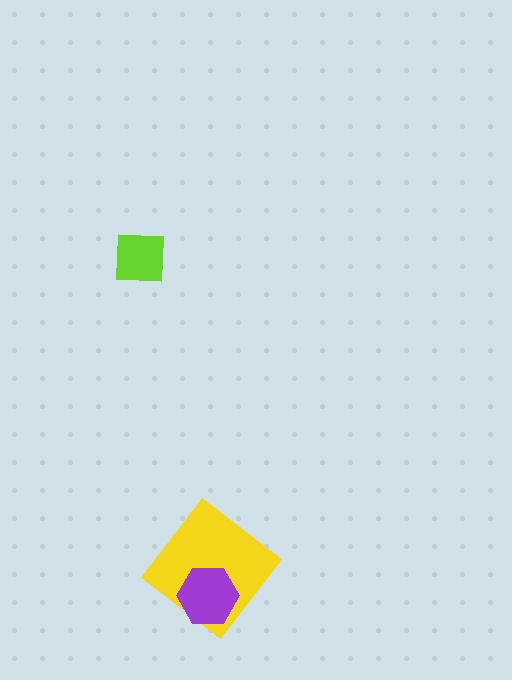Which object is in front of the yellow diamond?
The purple hexagon is in front of the yellow diamond.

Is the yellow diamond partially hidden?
Yes, it is partially covered by another shape.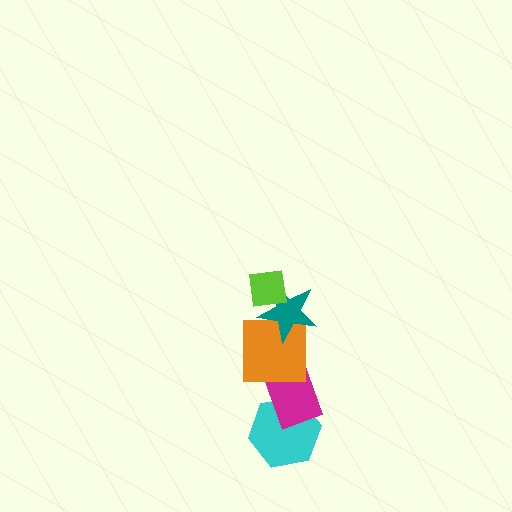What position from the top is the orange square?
The orange square is 3rd from the top.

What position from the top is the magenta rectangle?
The magenta rectangle is 4th from the top.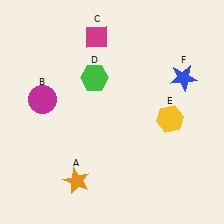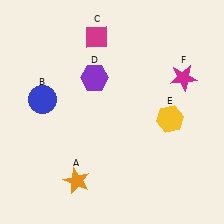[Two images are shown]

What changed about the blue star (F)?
In Image 1, F is blue. In Image 2, it changed to magenta.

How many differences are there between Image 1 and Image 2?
There are 3 differences between the two images.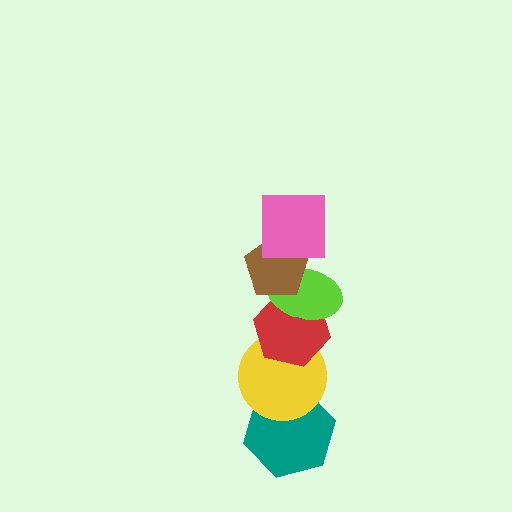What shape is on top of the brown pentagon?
The pink square is on top of the brown pentagon.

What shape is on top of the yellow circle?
The red hexagon is on top of the yellow circle.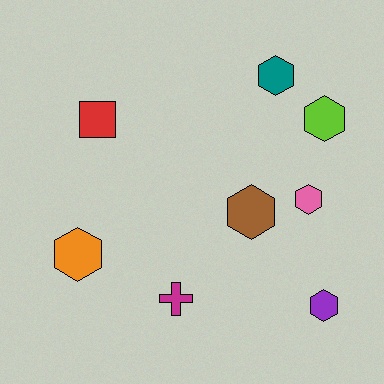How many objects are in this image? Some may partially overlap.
There are 8 objects.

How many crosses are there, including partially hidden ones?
There is 1 cross.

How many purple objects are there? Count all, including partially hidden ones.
There is 1 purple object.